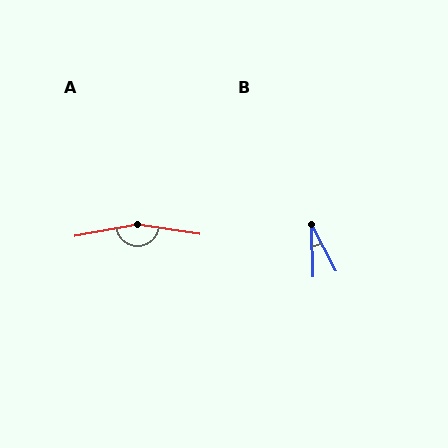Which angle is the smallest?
B, at approximately 26 degrees.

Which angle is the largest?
A, at approximately 161 degrees.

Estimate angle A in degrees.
Approximately 161 degrees.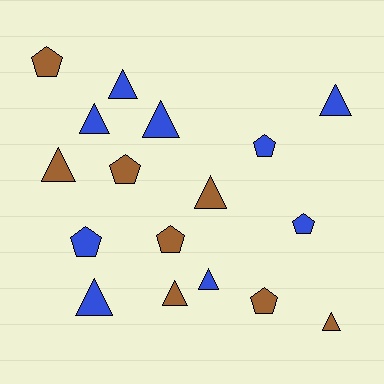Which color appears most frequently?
Blue, with 9 objects.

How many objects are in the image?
There are 17 objects.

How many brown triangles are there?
There are 4 brown triangles.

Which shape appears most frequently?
Triangle, with 10 objects.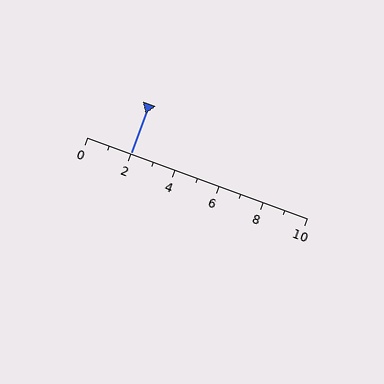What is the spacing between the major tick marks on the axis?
The major ticks are spaced 2 apart.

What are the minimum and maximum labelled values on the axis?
The axis runs from 0 to 10.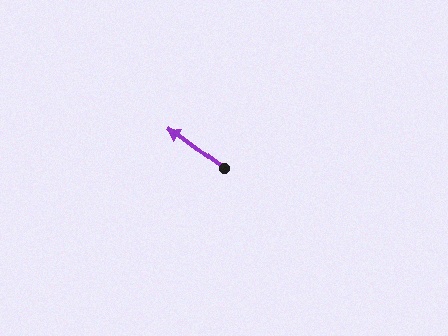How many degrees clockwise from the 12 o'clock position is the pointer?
Approximately 306 degrees.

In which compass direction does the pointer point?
Northwest.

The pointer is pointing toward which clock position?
Roughly 10 o'clock.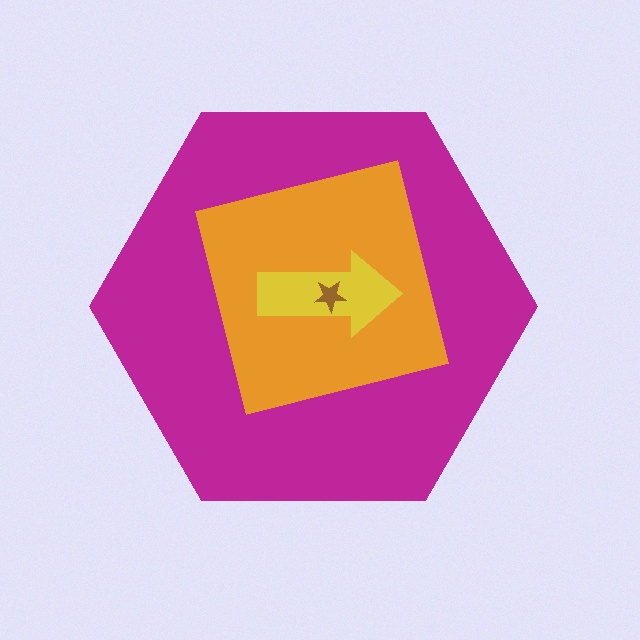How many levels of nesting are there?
4.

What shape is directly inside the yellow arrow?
The brown star.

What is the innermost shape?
The brown star.